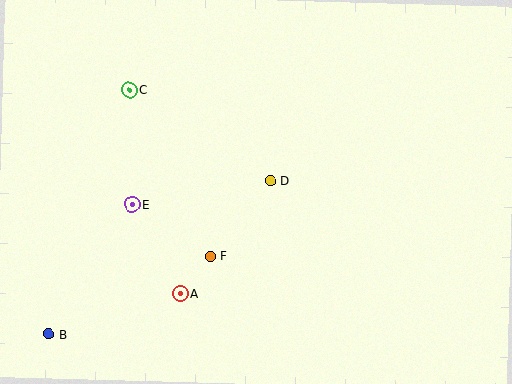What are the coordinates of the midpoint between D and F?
The midpoint between D and F is at (241, 218).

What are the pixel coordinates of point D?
Point D is at (271, 181).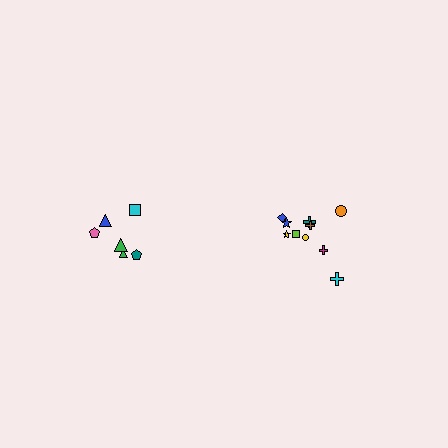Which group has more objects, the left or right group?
The right group.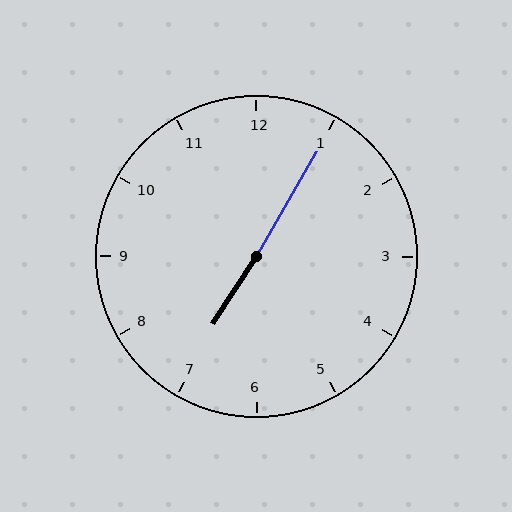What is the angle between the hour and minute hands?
Approximately 178 degrees.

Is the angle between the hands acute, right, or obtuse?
It is obtuse.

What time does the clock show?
7:05.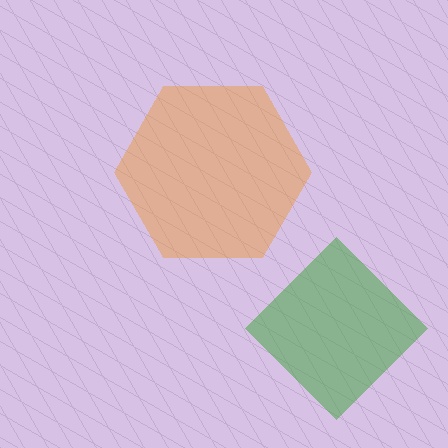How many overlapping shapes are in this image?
There are 2 overlapping shapes in the image.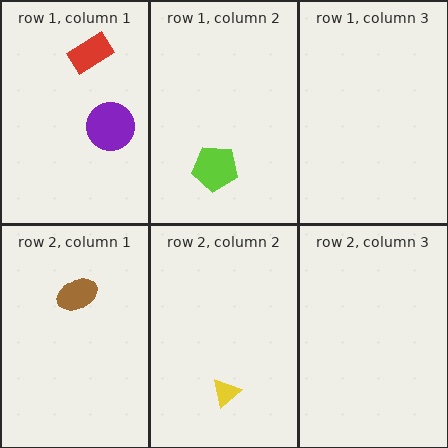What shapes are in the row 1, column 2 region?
The lime pentagon.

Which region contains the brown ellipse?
The row 2, column 1 region.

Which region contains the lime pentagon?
The row 1, column 2 region.